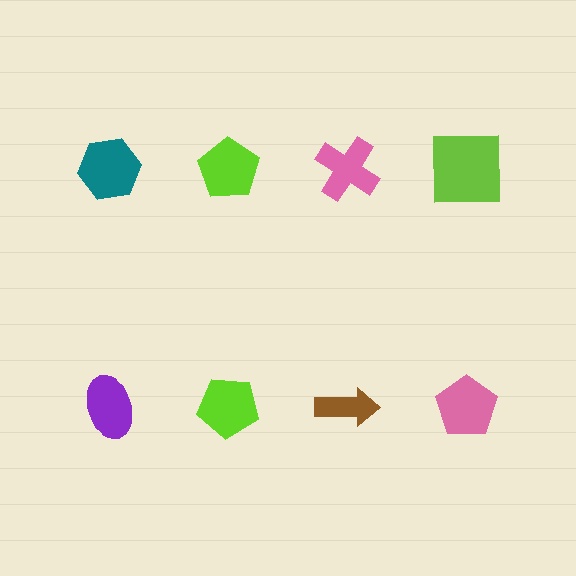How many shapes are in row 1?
4 shapes.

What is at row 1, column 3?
A pink cross.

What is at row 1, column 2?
A lime pentagon.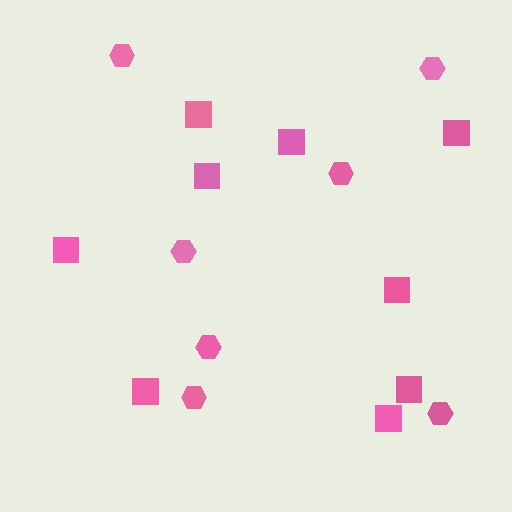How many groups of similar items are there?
There are 2 groups: one group of squares (9) and one group of hexagons (7).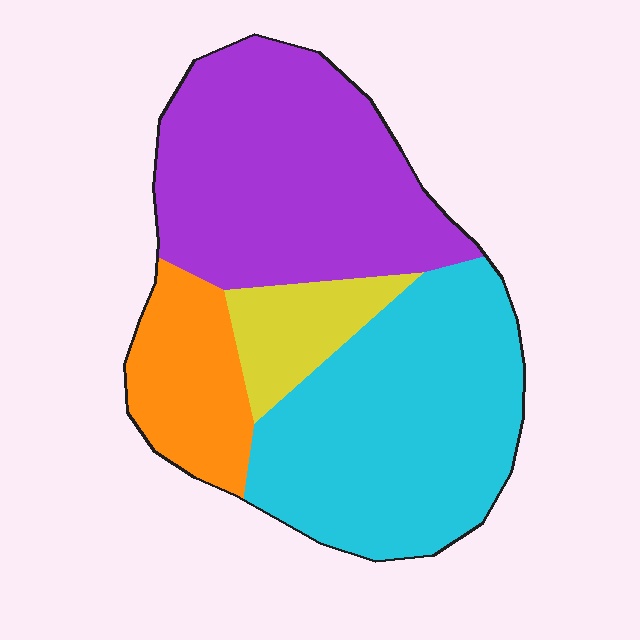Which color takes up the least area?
Yellow, at roughly 10%.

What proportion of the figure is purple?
Purple covers around 40% of the figure.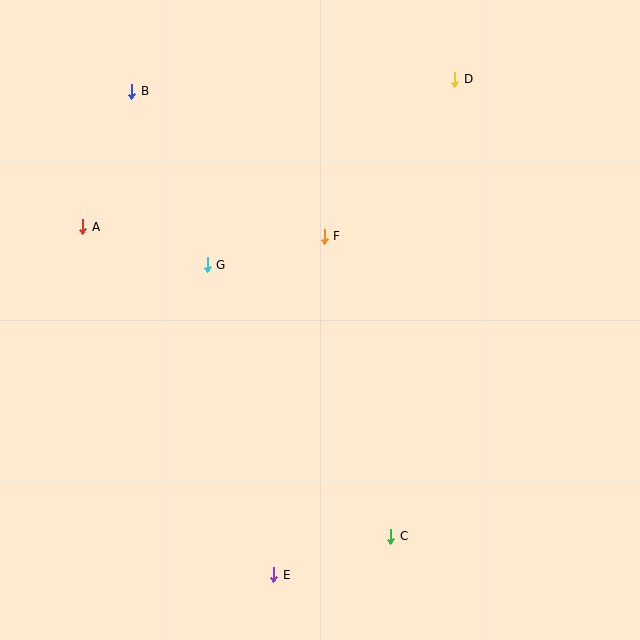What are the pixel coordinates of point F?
Point F is at (324, 236).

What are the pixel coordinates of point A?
Point A is at (83, 227).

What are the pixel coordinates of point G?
Point G is at (207, 265).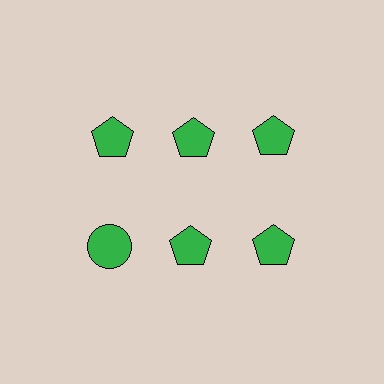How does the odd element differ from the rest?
It has a different shape: circle instead of pentagon.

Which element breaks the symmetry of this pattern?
The green circle in the second row, leftmost column breaks the symmetry. All other shapes are green pentagons.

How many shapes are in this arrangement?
There are 6 shapes arranged in a grid pattern.